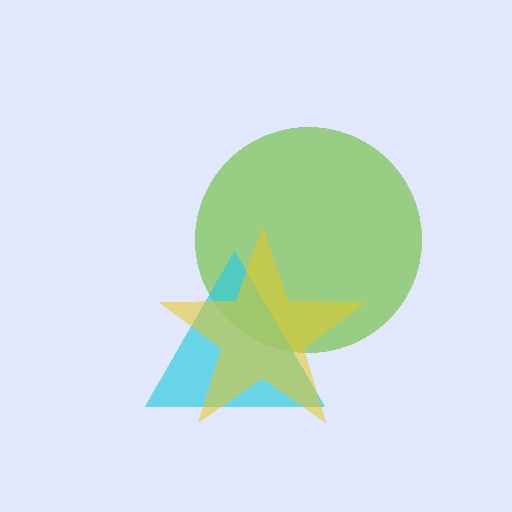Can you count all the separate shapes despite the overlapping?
Yes, there are 3 separate shapes.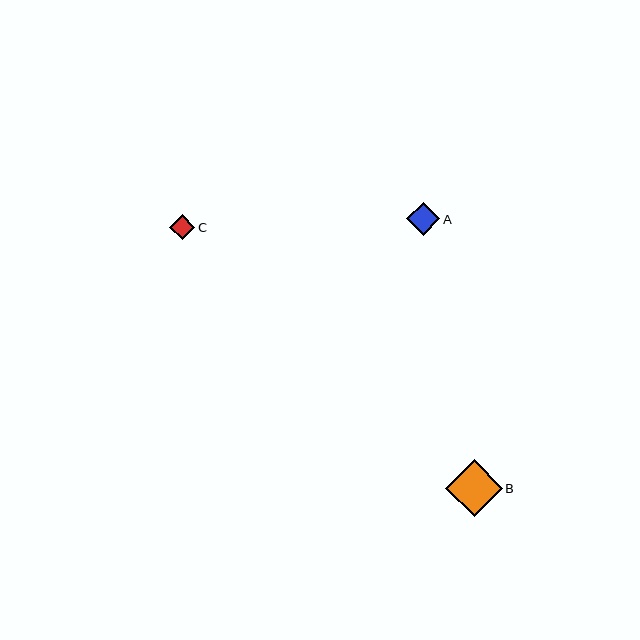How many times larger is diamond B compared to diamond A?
Diamond B is approximately 1.7 times the size of diamond A.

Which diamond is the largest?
Diamond B is the largest with a size of approximately 56 pixels.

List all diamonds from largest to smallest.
From largest to smallest: B, A, C.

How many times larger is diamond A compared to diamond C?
Diamond A is approximately 1.3 times the size of diamond C.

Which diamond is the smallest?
Diamond C is the smallest with a size of approximately 25 pixels.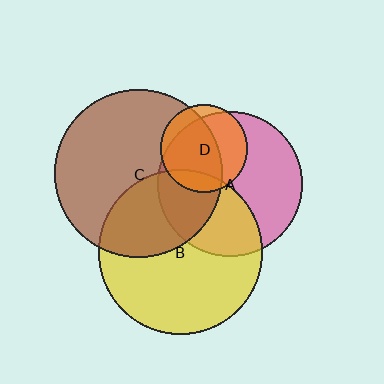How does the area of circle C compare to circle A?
Approximately 1.3 times.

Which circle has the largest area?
Circle C (brown).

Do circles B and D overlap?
Yes.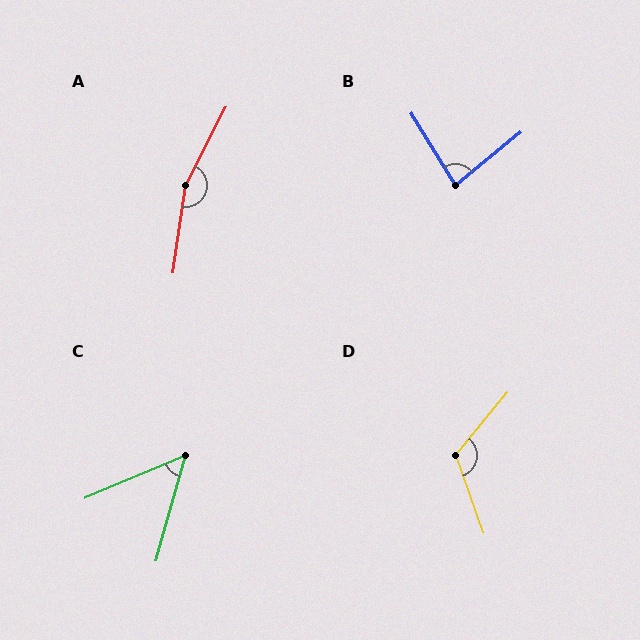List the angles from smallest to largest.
C (51°), B (82°), D (121°), A (161°).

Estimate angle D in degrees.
Approximately 121 degrees.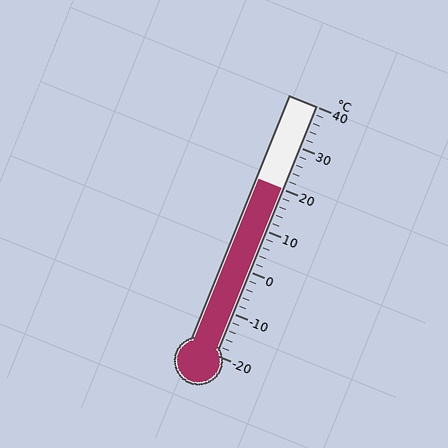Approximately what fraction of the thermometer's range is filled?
The thermometer is filled to approximately 65% of its range.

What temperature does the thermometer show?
The thermometer shows approximately 20°C.